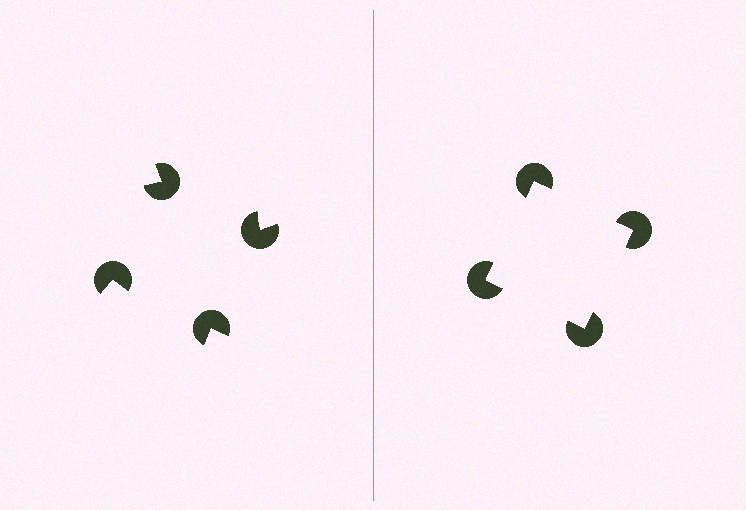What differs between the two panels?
The pac-man discs are positioned identically on both sides; only the wedge orientations differ. On the right they align to a square; on the left they are misaligned.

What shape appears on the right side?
An illusory square.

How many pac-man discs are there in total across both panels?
8 — 4 on each side.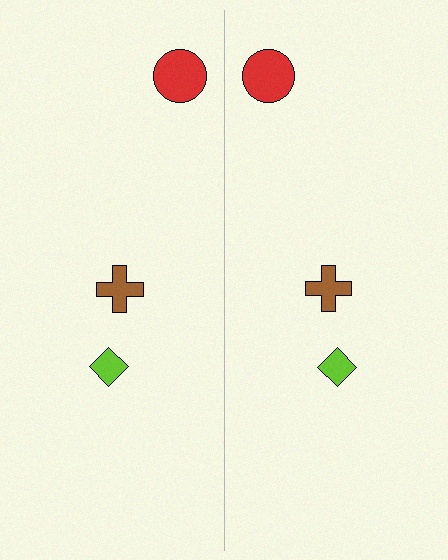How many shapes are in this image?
There are 6 shapes in this image.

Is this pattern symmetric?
Yes, this pattern has bilateral (reflection) symmetry.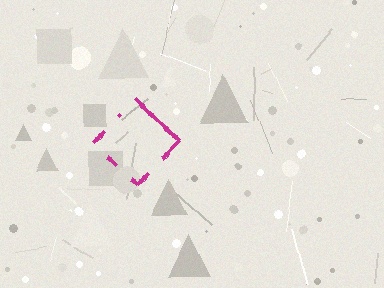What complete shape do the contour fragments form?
The contour fragments form a diamond.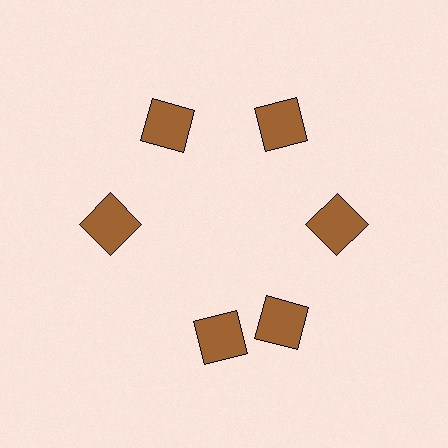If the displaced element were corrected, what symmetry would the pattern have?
It would have 6-fold rotational symmetry — the pattern would map onto itself every 60 degrees.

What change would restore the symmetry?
The symmetry would be restored by rotating it back into even spacing with its neighbors so that all 6 squares sit at equal angles and equal distance from the center.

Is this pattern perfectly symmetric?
No. The 6 brown squares are arranged in a ring, but one element near the 7 o'clock position is rotated out of alignment along the ring, breaking the 6-fold rotational symmetry.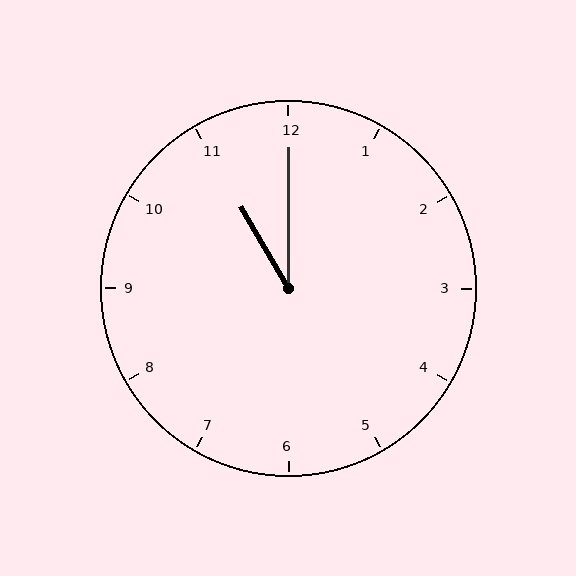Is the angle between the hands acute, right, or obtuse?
It is acute.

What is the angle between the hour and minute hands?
Approximately 30 degrees.